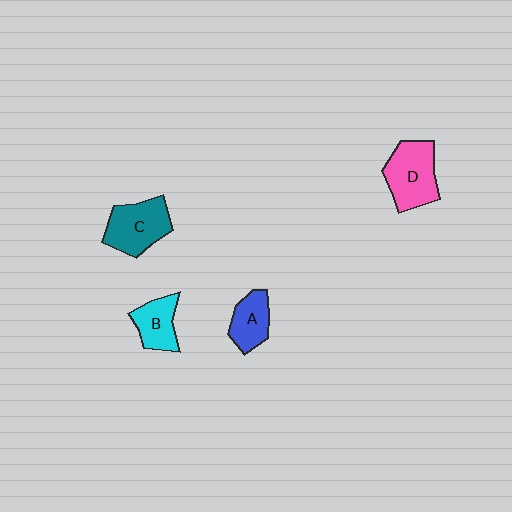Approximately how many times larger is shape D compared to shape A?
Approximately 1.6 times.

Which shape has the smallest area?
Shape A (blue).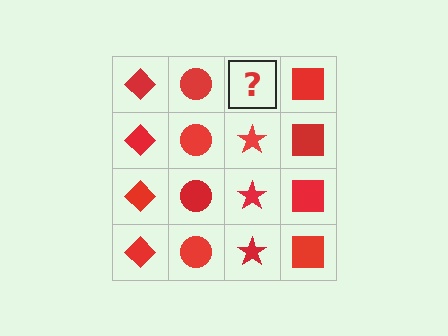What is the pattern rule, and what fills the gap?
The rule is that each column has a consistent shape. The gap should be filled with a red star.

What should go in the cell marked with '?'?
The missing cell should contain a red star.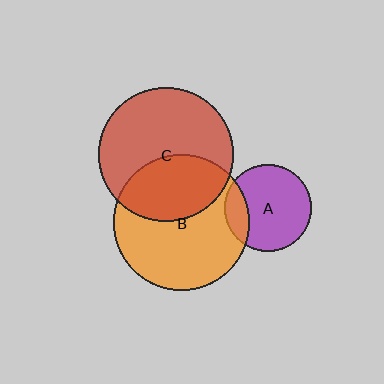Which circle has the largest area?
Circle B (orange).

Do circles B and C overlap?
Yes.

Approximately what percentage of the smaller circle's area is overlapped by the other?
Approximately 40%.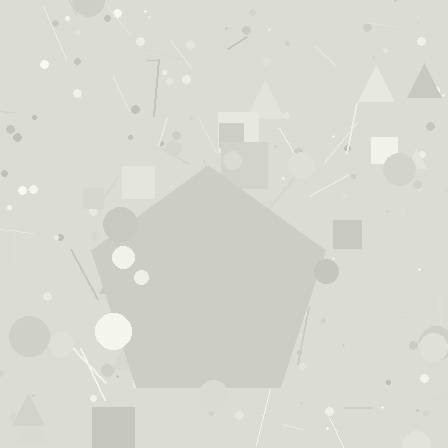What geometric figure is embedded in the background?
A pentagon is embedded in the background.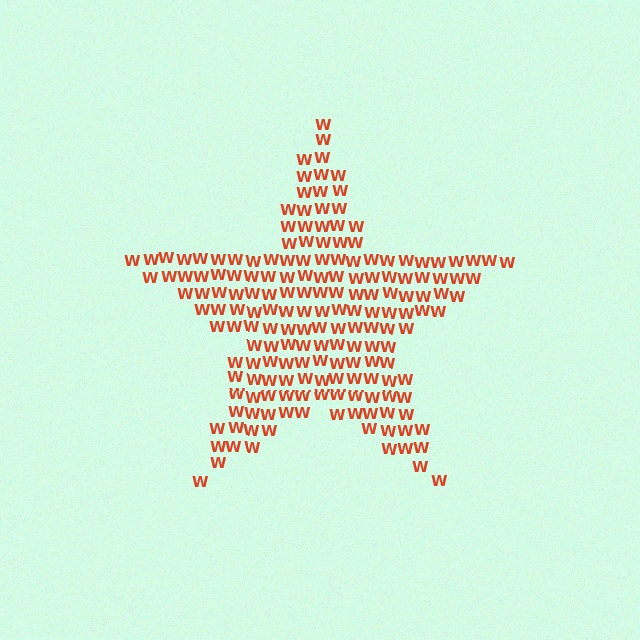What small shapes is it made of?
It is made of small letter W's.